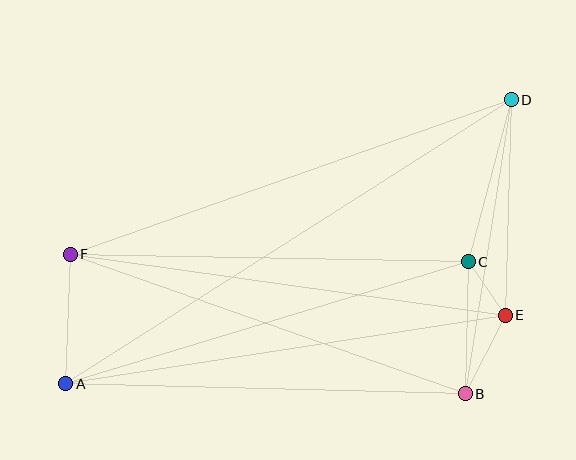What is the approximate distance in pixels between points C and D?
The distance between C and D is approximately 168 pixels.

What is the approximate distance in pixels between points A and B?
The distance between A and B is approximately 399 pixels.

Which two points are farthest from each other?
Points A and D are farthest from each other.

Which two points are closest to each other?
Points C and E are closest to each other.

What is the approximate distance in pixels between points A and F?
The distance between A and F is approximately 130 pixels.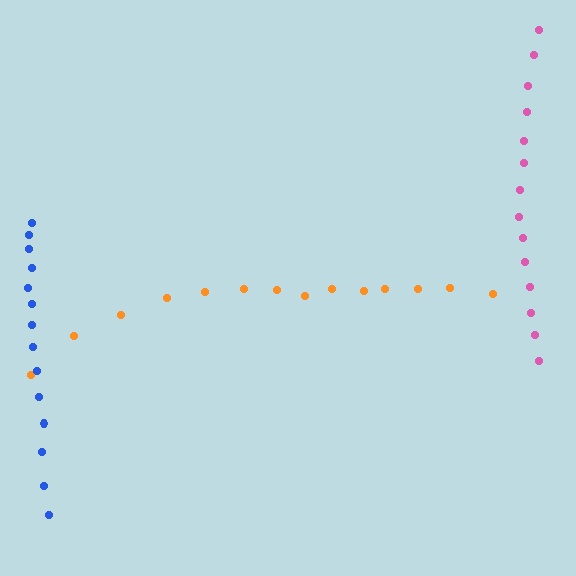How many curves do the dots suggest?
There are 3 distinct paths.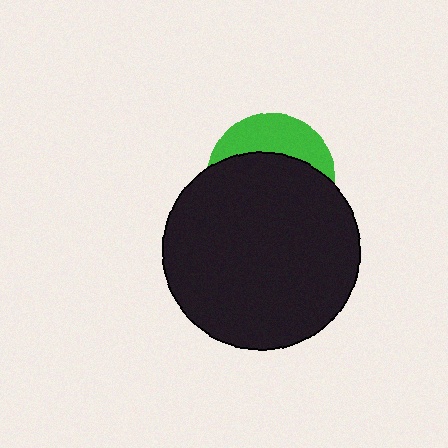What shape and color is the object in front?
The object in front is a black circle.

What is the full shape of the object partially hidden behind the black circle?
The partially hidden object is a green circle.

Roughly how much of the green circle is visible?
A small part of it is visible (roughly 33%).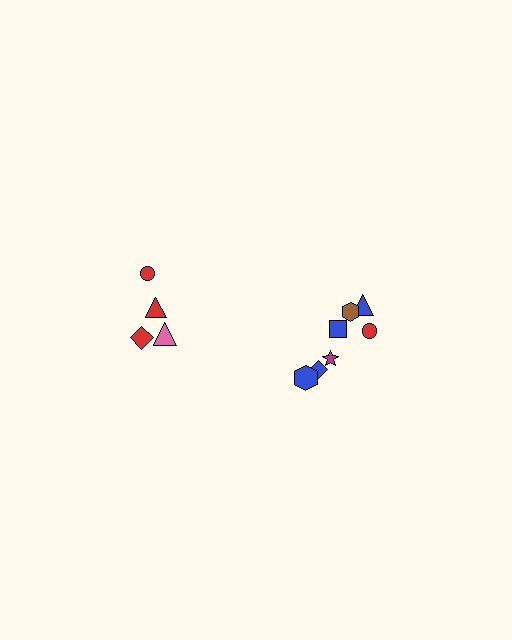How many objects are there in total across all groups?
There are 11 objects.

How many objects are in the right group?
There are 7 objects.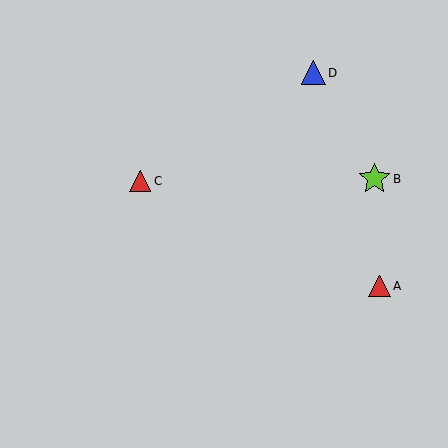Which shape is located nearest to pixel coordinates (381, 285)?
The red triangle (labeled A) at (380, 286) is nearest to that location.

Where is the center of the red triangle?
The center of the red triangle is at (380, 286).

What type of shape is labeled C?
Shape C is a red triangle.